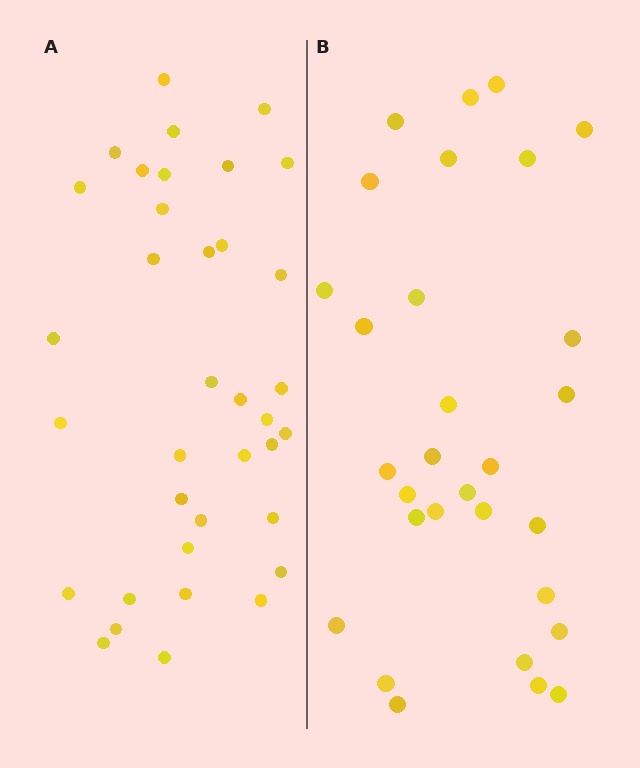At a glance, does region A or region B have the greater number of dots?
Region A (the left region) has more dots.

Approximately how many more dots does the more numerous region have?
Region A has about 6 more dots than region B.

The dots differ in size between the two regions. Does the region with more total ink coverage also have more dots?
No. Region B has more total ink coverage because its dots are larger, but region A actually contains more individual dots. Total area can be misleading — the number of items is what matters here.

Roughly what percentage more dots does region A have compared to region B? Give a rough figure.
About 20% more.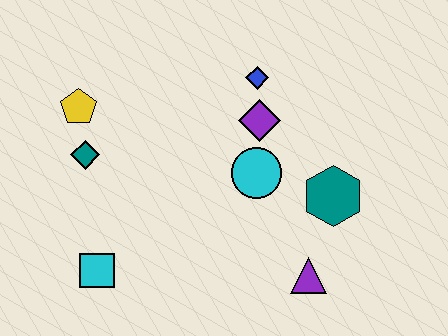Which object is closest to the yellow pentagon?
The teal diamond is closest to the yellow pentagon.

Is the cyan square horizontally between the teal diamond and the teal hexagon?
Yes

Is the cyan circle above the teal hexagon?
Yes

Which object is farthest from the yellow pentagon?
The purple triangle is farthest from the yellow pentagon.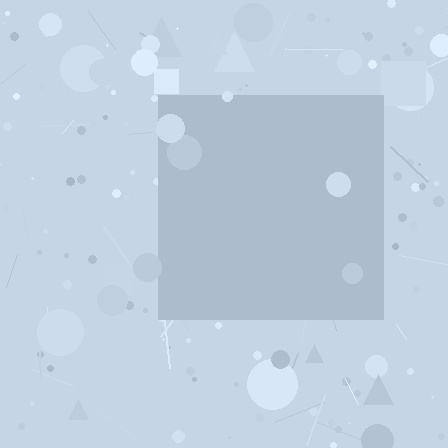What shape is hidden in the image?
A square is hidden in the image.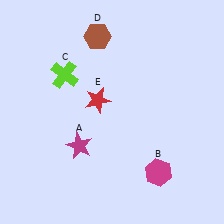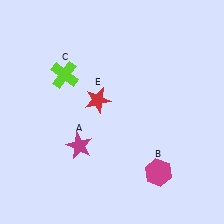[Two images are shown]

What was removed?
The brown hexagon (D) was removed in Image 2.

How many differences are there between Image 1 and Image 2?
There is 1 difference between the two images.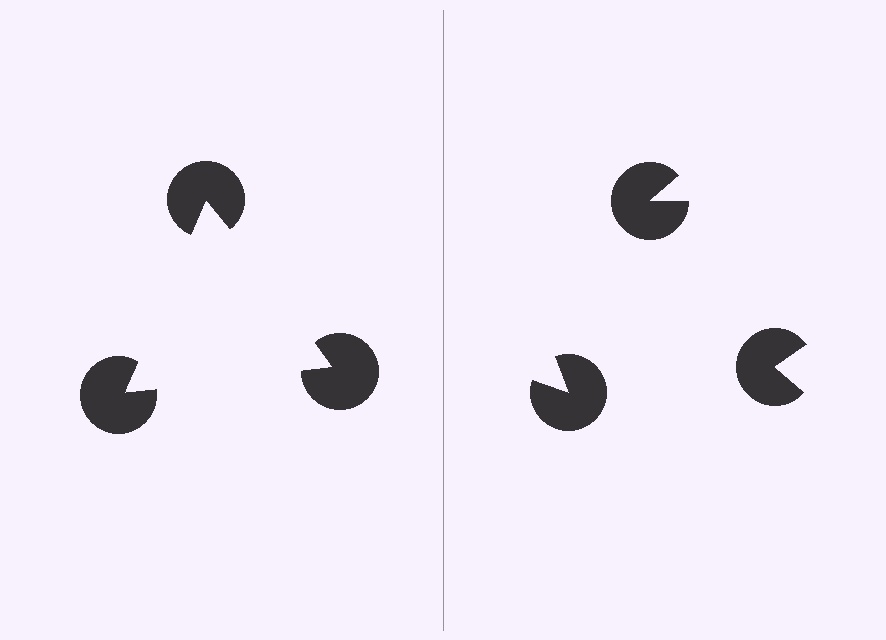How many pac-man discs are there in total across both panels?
6 — 3 on each side.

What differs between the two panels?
The pac-man discs are positioned identically on both sides; only the wedge orientations differ. On the left they align to a triangle; on the right they are misaligned.